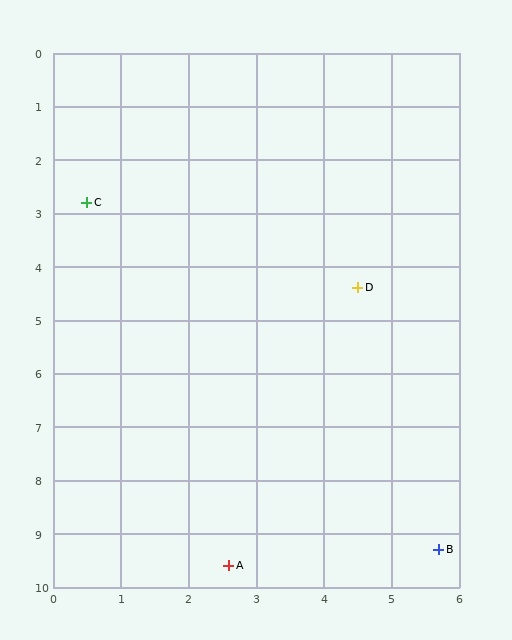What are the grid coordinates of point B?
Point B is at approximately (5.7, 9.3).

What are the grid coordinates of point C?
Point C is at approximately (0.5, 2.8).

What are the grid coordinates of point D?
Point D is at approximately (4.5, 4.4).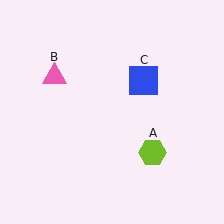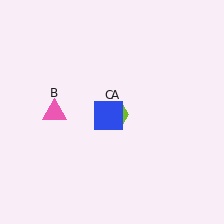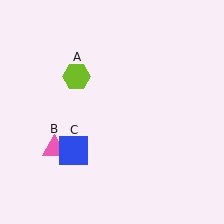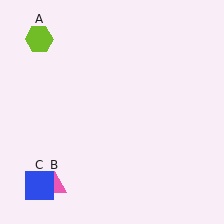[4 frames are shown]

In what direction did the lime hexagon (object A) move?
The lime hexagon (object A) moved up and to the left.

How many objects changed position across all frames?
3 objects changed position: lime hexagon (object A), pink triangle (object B), blue square (object C).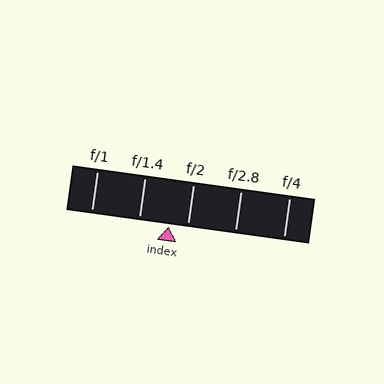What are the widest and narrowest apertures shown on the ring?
The widest aperture shown is f/1 and the narrowest is f/4.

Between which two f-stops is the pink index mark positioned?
The index mark is between f/1.4 and f/2.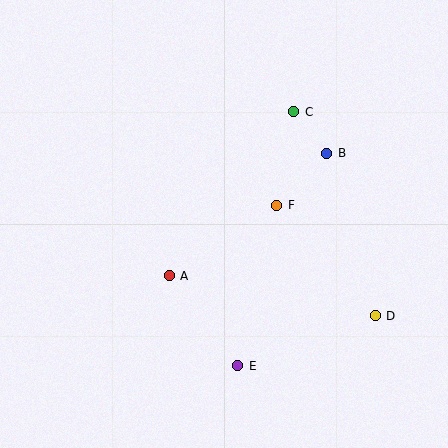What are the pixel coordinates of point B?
Point B is at (327, 153).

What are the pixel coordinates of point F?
Point F is at (277, 205).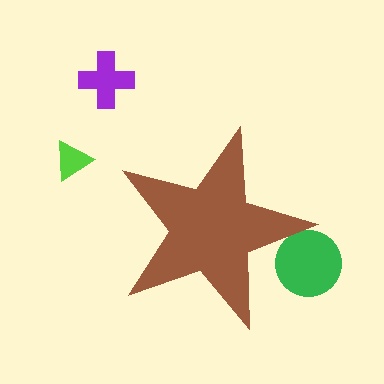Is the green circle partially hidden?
Yes, the green circle is partially hidden behind the brown star.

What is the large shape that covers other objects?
A brown star.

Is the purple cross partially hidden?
No, the purple cross is fully visible.